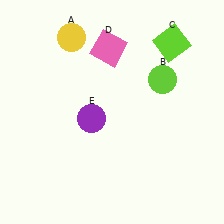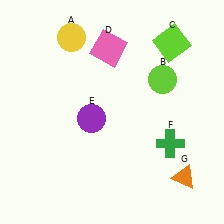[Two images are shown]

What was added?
A green cross (F), an orange triangle (G) were added in Image 2.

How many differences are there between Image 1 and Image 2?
There are 2 differences between the two images.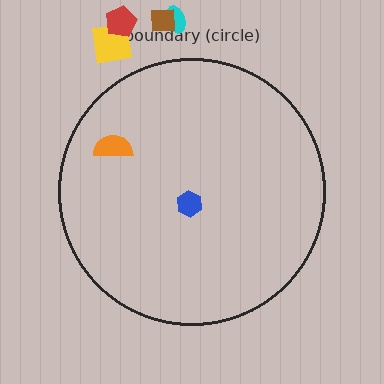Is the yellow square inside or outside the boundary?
Outside.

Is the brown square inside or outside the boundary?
Outside.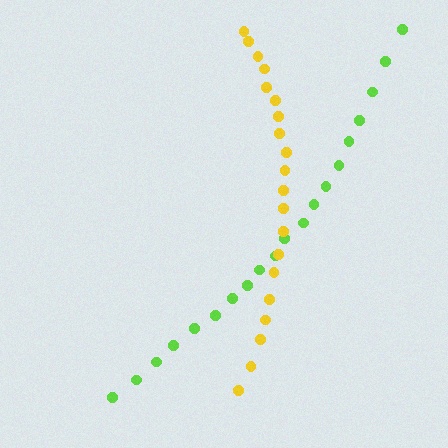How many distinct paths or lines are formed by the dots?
There are 2 distinct paths.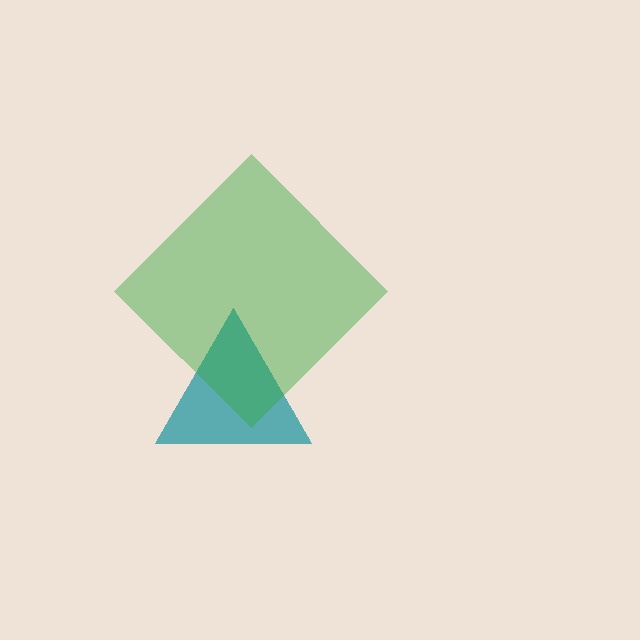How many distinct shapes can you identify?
There are 2 distinct shapes: a teal triangle, a green diamond.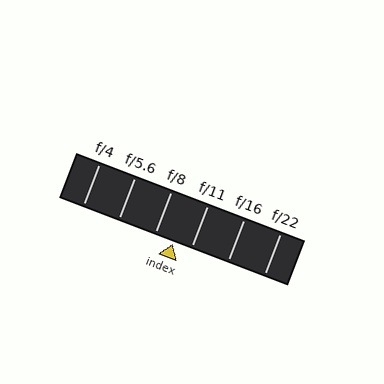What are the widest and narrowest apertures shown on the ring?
The widest aperture shown is f/4 and the narrowest is f/22.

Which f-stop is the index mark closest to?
The index mark is closest to f/11.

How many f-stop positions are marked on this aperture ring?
There are 6 f-stop positions marked.